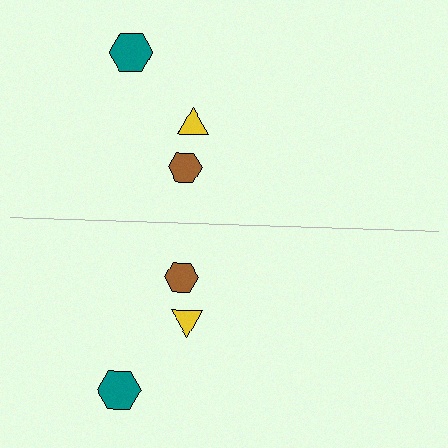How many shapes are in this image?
There are 6 shapes in this image.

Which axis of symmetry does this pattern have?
The pattern has a horizontal axis of symmetry running through the center of the image.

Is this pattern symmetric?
Yes, this pattern has bilateral (reflection) symmetry.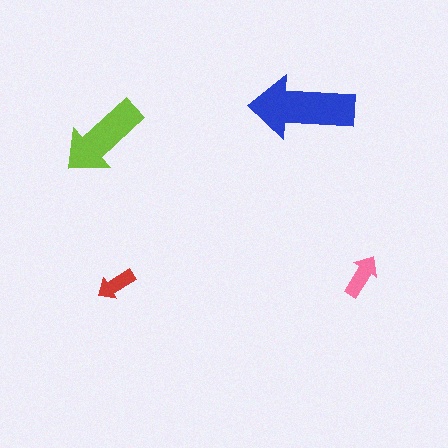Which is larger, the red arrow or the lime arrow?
The lime one.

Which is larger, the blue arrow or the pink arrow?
The blue one.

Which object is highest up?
The blue arrow is topmost.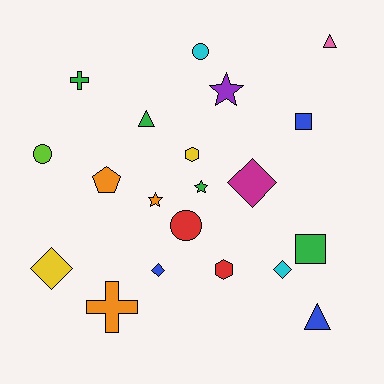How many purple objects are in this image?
There is 1 purple object.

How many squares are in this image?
There are 2 squares.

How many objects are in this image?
There are 20 objects.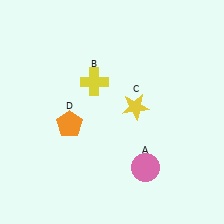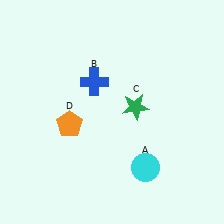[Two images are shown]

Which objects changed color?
A changed from pink to cyan. B changed from yellow to blue. C changed from yellow to green.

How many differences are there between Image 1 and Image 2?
There are 3 differences between the two images.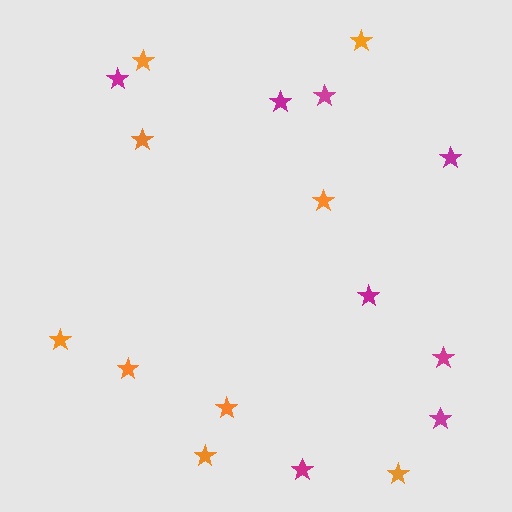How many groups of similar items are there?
There are 2 groups: one group of magenta stars (8) and one group of orange stars (9).